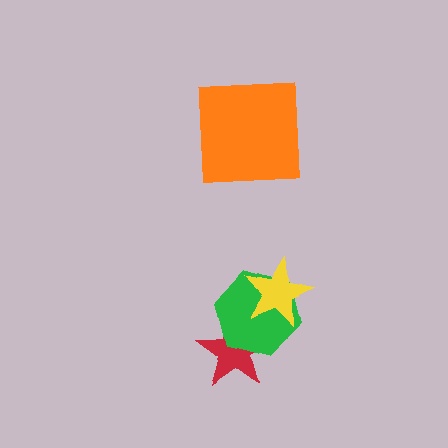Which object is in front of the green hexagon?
The yellow star is in front of the green hexagon.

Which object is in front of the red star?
The green hexagon is in front of the red star.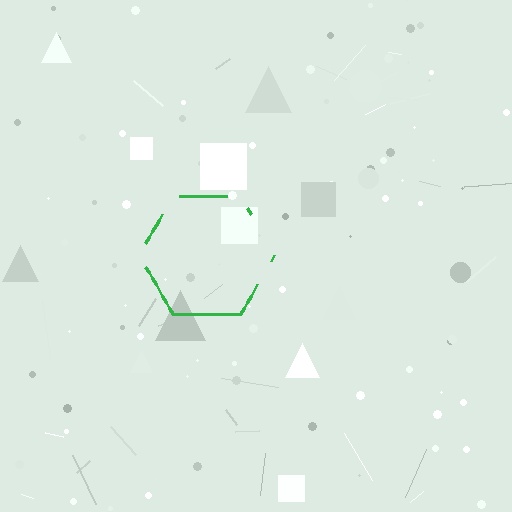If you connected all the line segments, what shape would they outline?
They would outline a hexagon.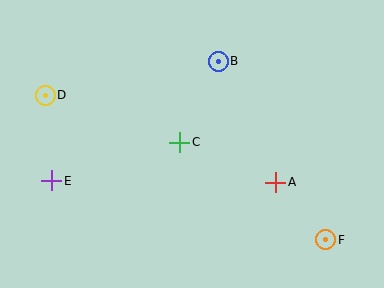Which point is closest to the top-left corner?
Point D is closest to the top-left corner.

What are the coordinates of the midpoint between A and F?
The midpoint between A and F is at (301, 211).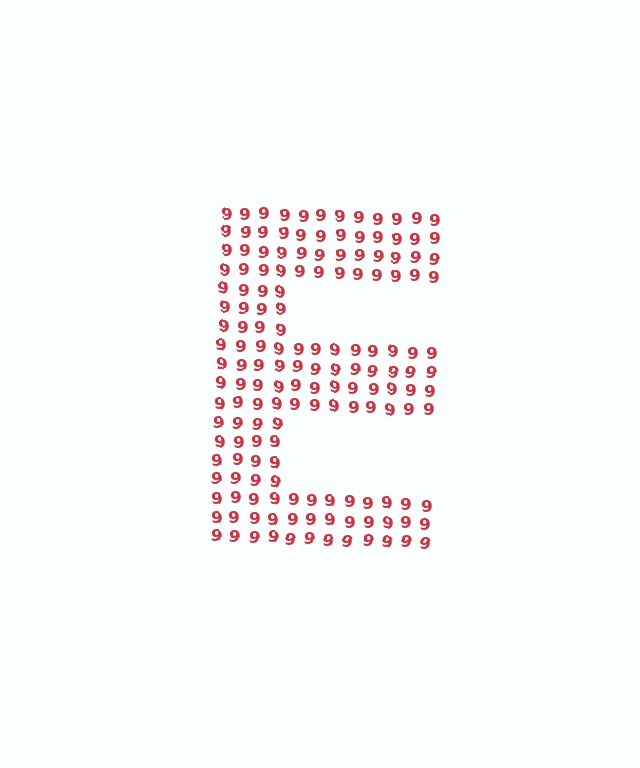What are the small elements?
The small elements are digit 9's.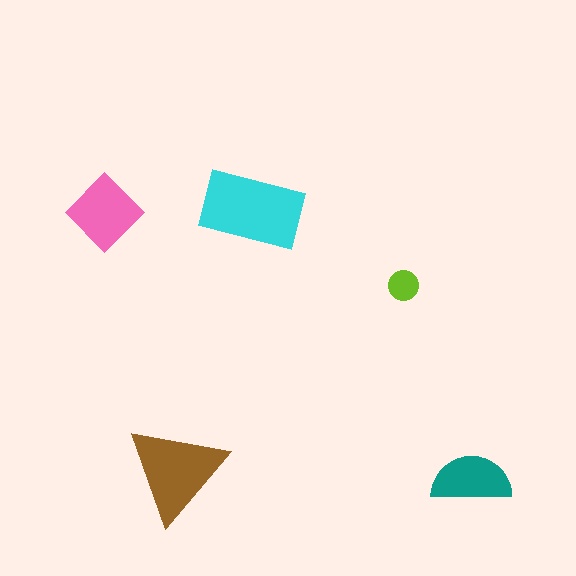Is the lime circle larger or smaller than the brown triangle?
Smaller.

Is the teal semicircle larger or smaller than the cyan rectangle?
Smaller.